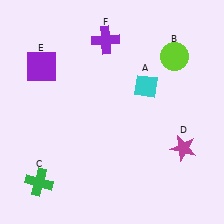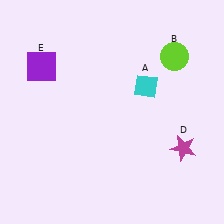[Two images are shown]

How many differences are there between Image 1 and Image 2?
There are 2 differences between the two images.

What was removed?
The green cross (C), the purple cross (F) were removed in Image 2.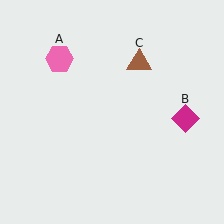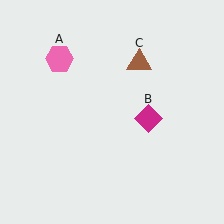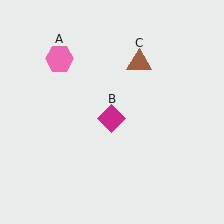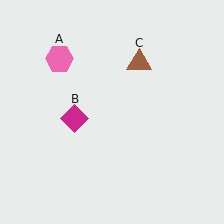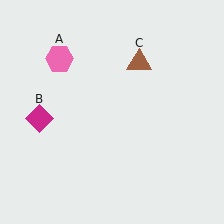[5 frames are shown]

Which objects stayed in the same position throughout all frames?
Pink hexagon (object A) and brown triangle (object C) remained stationary.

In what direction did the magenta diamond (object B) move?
The magenta diamond (object B) moved left.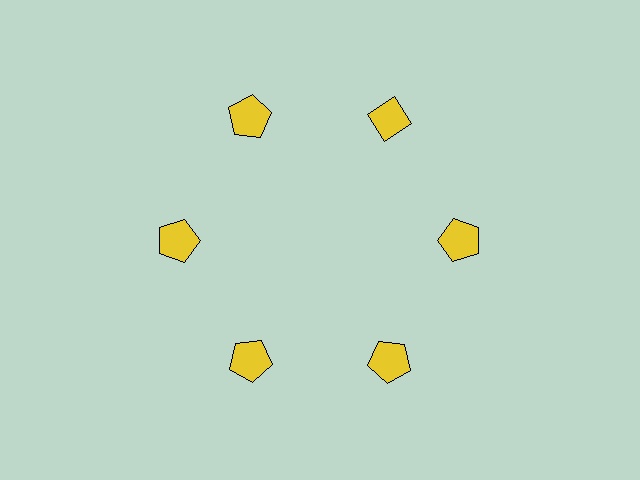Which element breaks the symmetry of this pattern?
The yellow diamond at roughly the 1 o'clock position breaks the symmetry. All other shapes are yellow pentagons.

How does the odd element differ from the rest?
It has a different shape: diamond instead of pentagon.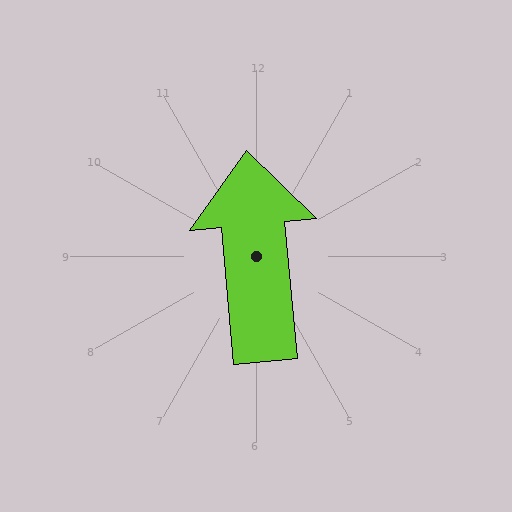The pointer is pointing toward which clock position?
Roughly 12 o'clock.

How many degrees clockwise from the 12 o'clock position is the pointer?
Approximately 355 degrees.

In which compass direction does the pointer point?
North.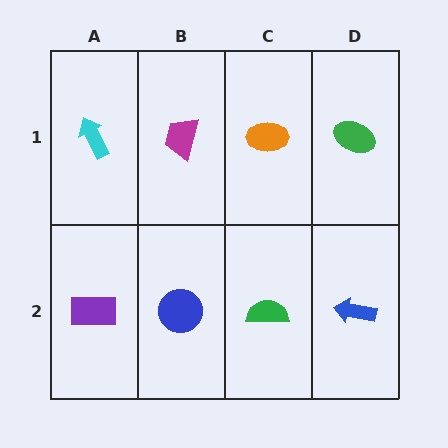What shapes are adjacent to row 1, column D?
A blue arrow (row 2, column D), an orange ellipse (row 1, column C).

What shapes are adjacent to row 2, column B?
A magenta trapezoid (row 1, column B), a purple rectangle (row 2, column A), a green semicircle (row 2, column C).